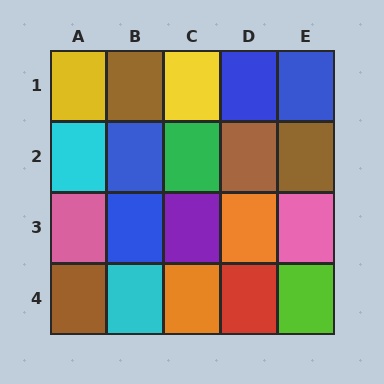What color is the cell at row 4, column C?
Orange.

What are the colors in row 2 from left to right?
Cyan, blue, green, brown, brown.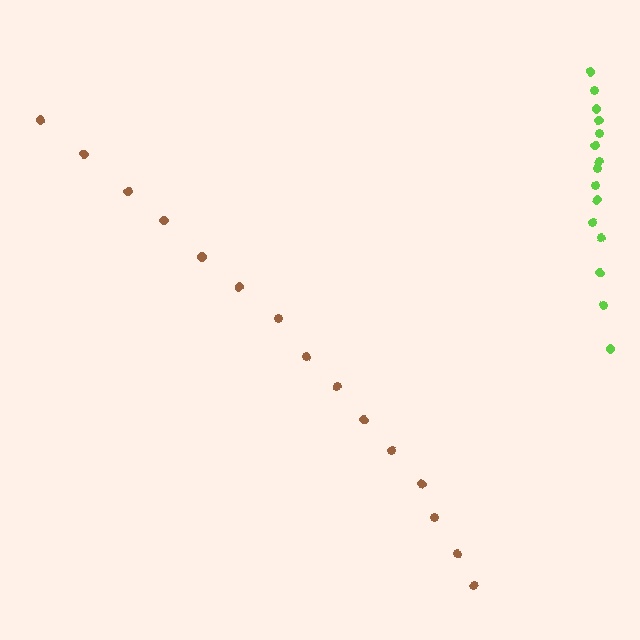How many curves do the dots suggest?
There are 2 distinct paths.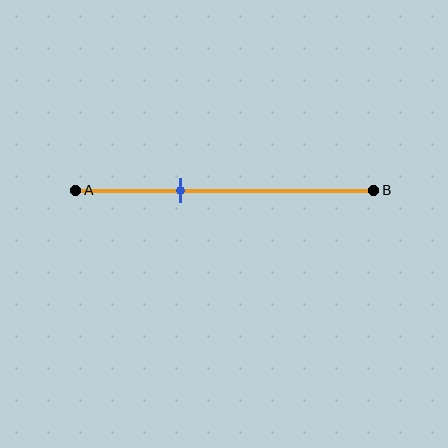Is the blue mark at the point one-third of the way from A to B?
Yes, the mark is approximately at the one-third point.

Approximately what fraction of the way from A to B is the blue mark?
The blue mark is approximately 35% of the way from A to B.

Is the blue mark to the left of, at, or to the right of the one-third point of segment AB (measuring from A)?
The blue mark is approximately at the one-third point of segment AB.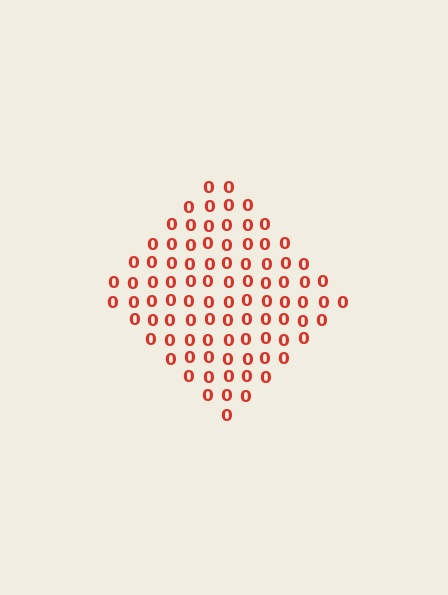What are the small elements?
The small elements are digit 0's.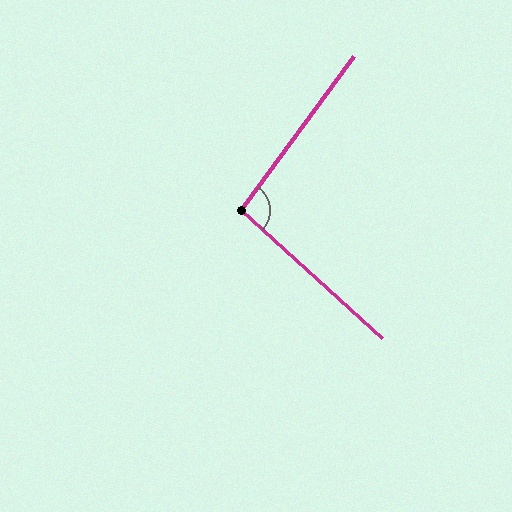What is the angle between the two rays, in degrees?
Approximately 96 degrees.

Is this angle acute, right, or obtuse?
It is obtuse.